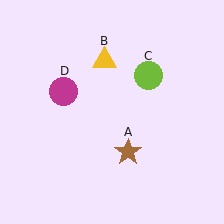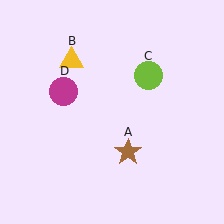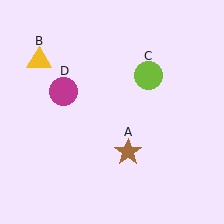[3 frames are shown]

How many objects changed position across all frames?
1 object changed position: yellow triangle (object B).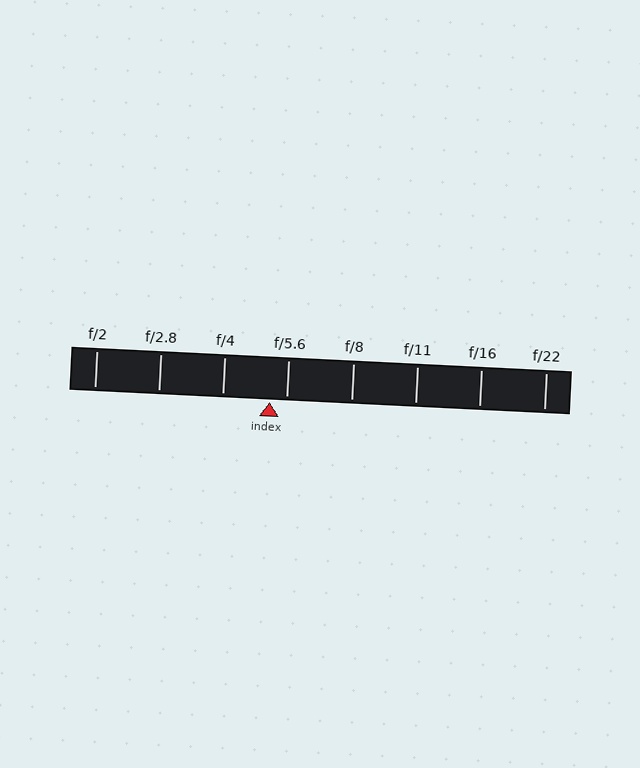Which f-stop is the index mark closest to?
The index mark is closest to f/5.6.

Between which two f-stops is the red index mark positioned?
The index mark is between f/4 and f/5.6.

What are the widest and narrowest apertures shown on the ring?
The widest aperture shown is f/2 and the narrowest is f/22.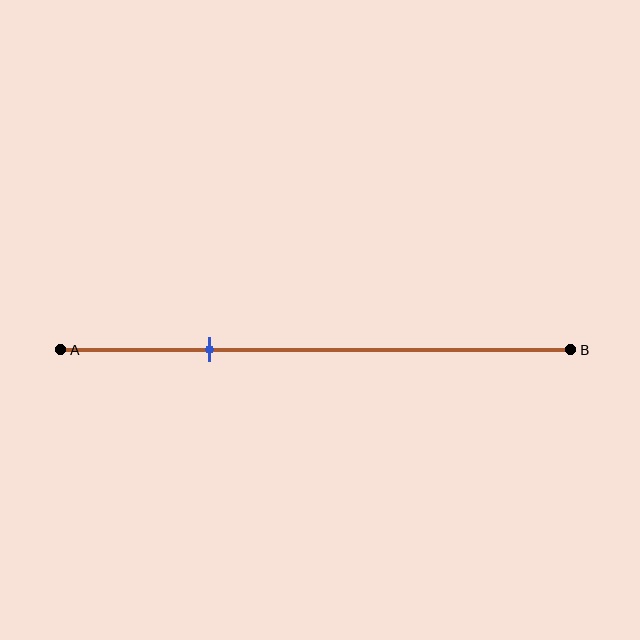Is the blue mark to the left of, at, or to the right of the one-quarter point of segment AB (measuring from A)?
The blue mark is to the right of the one-quarter point of segment AB.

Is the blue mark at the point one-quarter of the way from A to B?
No, the mark is at about 30% from A, not at the 25% one-quarter point.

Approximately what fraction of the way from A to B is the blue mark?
The blue mark is approximately 30% of the way from A to B.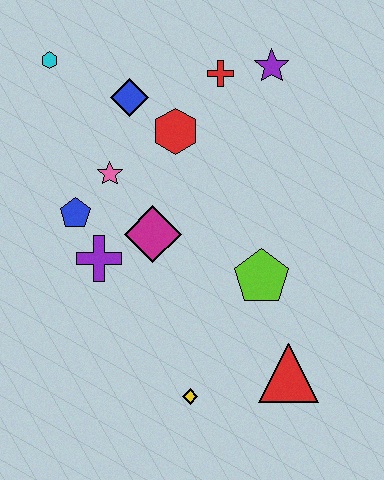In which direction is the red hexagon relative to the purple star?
The red hexagon is to the left of the purple star.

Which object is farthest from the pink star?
The red triangle is farthest from the pink star.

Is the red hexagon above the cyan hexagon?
No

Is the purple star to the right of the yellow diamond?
Yes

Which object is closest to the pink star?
The blue pentagon is closest to the pink star.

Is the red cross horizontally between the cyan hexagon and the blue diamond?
No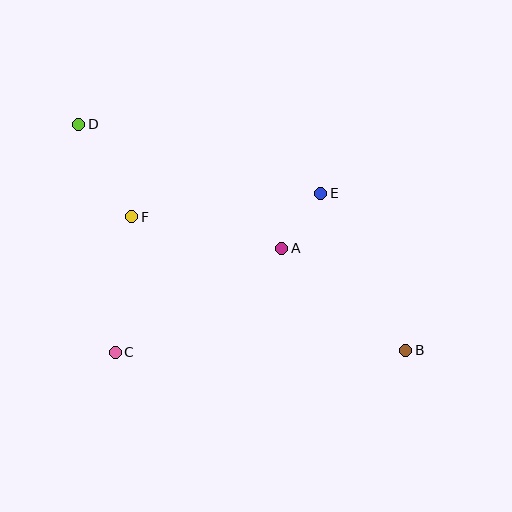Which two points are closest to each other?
Points A and E are closest to each other.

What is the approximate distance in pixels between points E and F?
The distance between E and F is approximately 190 pixels.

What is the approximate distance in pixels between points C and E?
The distance between C and E is approximately 260 pixels.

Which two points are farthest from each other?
Points B and D are farthest from each other.